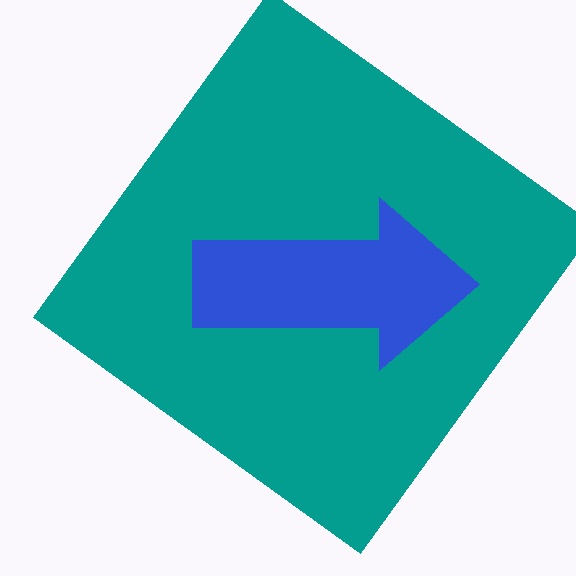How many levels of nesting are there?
2.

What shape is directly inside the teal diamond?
The blue arrow.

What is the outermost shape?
The teal diamond.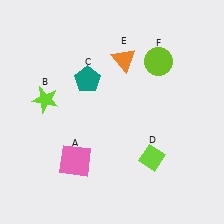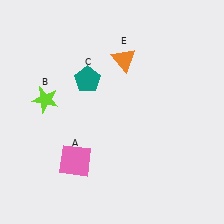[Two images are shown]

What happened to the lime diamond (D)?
The lime diamond (D) was removed in Image 2. It was in the bottom-right area of Image 1.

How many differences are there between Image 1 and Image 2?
There are 2 differences between the two images.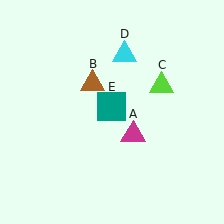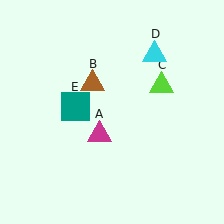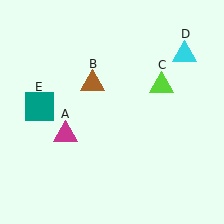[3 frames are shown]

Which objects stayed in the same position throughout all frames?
Brown triangle (object B) and lime triangle (object C) remained stationary.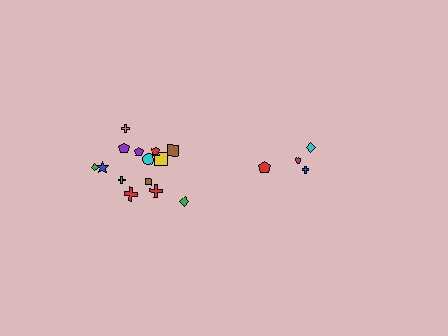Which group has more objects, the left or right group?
The left group.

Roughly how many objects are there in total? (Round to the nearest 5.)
Roughly 20 objects in total.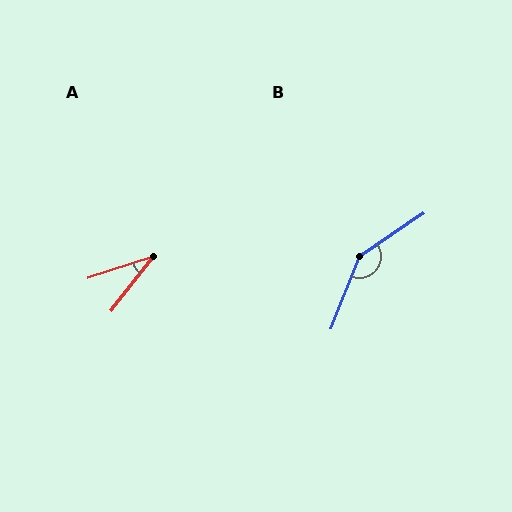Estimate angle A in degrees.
Approximately 34 degrees.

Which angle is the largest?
B, at approximately 146 degrees.